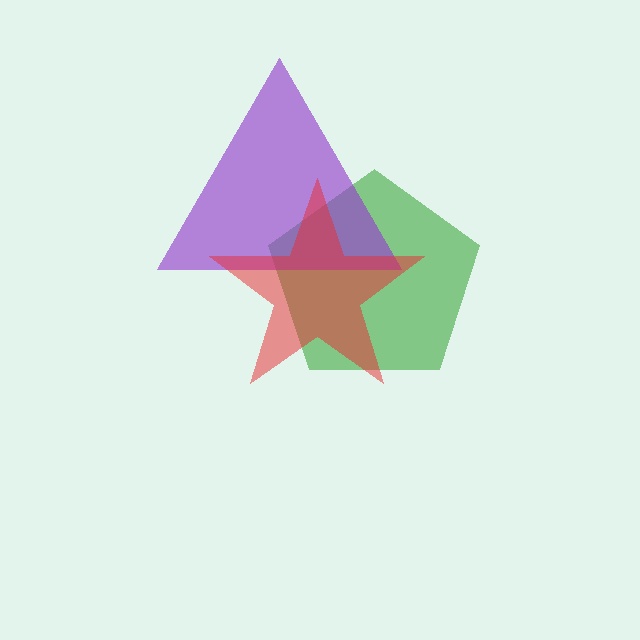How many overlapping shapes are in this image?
There are 3 overlapping shapes in the image.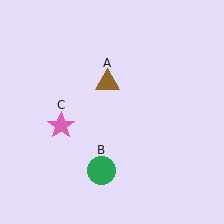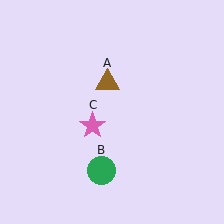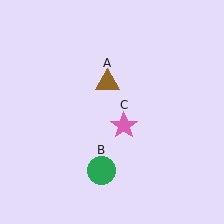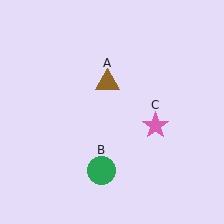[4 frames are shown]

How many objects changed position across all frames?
1 object changed position: pink star (object C).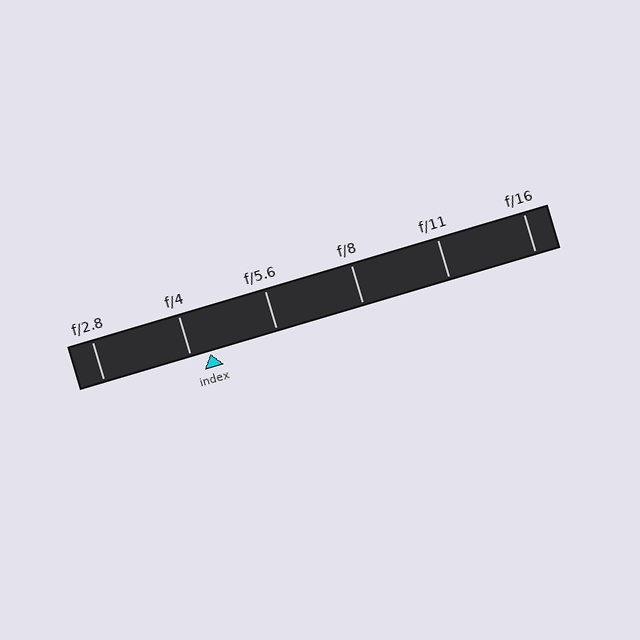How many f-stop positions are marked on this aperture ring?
There are 6 f-stop positions marked.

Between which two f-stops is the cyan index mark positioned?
The index mark is between f/4 and f/5.6.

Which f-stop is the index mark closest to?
The index mark is closest to f/4.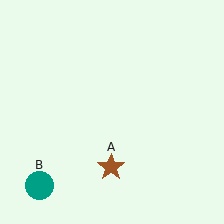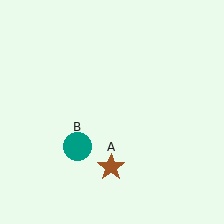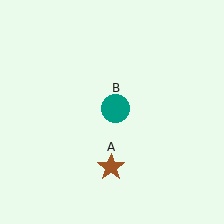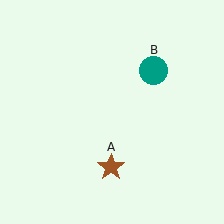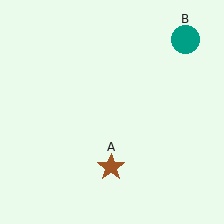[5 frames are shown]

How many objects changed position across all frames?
1 object changed position: teal circle (object B).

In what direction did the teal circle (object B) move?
The teal circle (object B) moved up and to the right.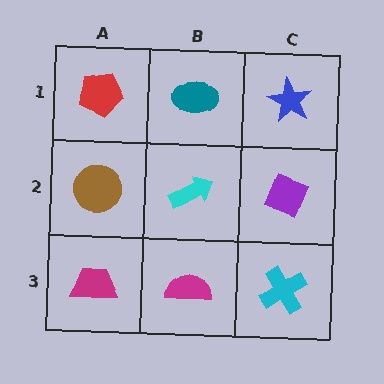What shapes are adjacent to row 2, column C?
A blue star (row 1, column C), a cyan cross (row 3, column C), a cyan arrow (row 2, column B).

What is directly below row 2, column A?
A magenta trapezoid.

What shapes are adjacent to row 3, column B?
A cyan arrow (row 2, column B), a magenta trapezoid (row 3, column A), a cyan cross (row 3, column C).